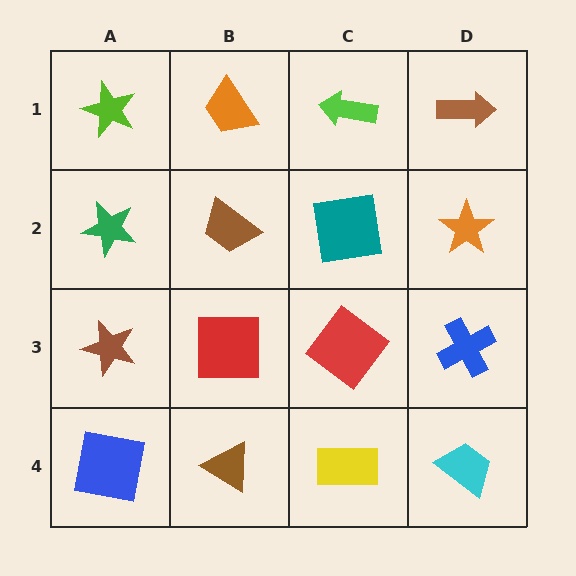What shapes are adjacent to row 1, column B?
A brown trapezoid (row 2, column B), a lime star (row 1, column A), a lime arrow (row 1, column C).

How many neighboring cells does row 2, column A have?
3.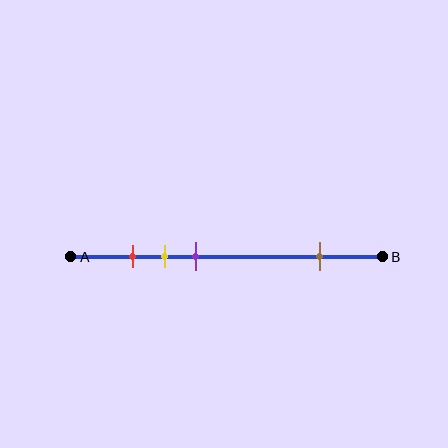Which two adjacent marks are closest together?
The red and yellow marks are the closest adjacent pair.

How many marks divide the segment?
There are 4 marks dividing the segment.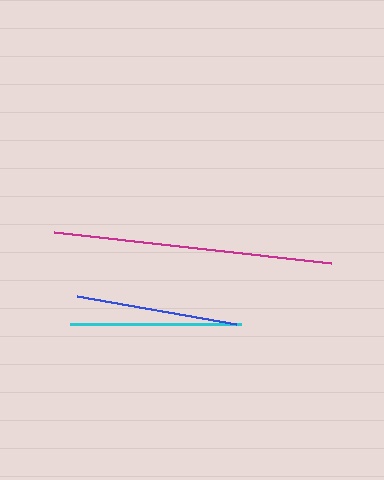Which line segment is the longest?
The magenta line is the longest at approximately 278 pixels.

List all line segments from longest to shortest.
From longest to shortest: magenta, cyan, blue.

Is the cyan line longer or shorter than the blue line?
The cyan line is longer than the blue line.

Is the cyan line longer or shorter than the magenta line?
The magenta line is longer than the cyan line.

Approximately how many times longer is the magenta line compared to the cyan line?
The magenta line is approximately 1.6 times the length of the cyan line.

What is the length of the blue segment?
The blue segment is approximately 161 pixels long.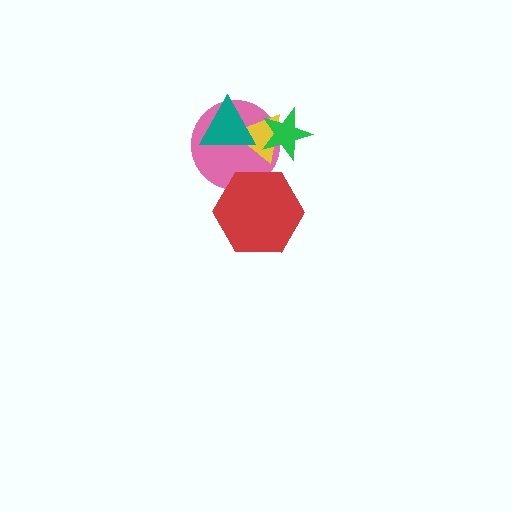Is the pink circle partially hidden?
Yes, it is partially covered by another shape.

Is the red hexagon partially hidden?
No, no other shape covers it.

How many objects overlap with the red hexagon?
1 object overlaps with the red hexagon.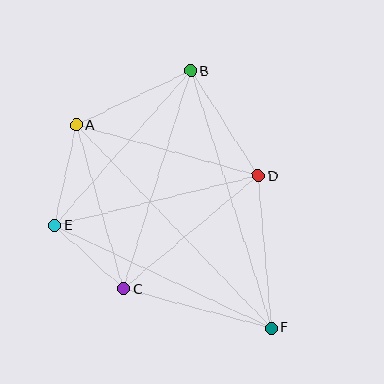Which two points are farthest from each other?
Points A and F are farthest from each other.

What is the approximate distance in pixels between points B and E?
The distance between B and E is approximately 205 pixels.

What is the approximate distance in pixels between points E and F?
The distance between E and F is approximately 240 pixels.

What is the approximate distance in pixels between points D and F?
The distance between D and F is approximately 153 pixels.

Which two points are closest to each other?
Points C and E are closest to each other.